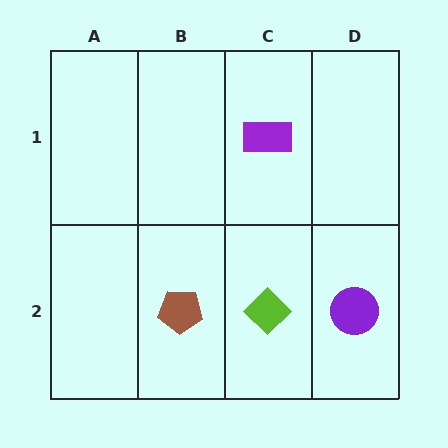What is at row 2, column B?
A brown pentagon.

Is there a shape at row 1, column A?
No, that cell is empty.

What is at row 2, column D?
A purple circle.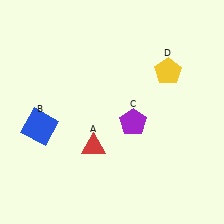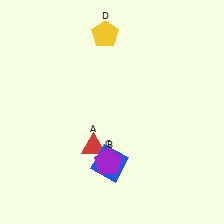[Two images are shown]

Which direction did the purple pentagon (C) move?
The purple pentagon (C) moved down.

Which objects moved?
The objects that moved are: the blue square (B), the purple pentagon (C), the yellow pentagon (D).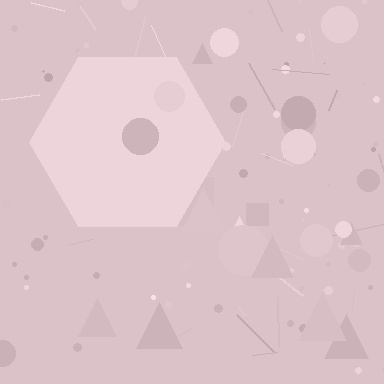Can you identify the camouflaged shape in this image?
The camouflaged shape is a hexagon.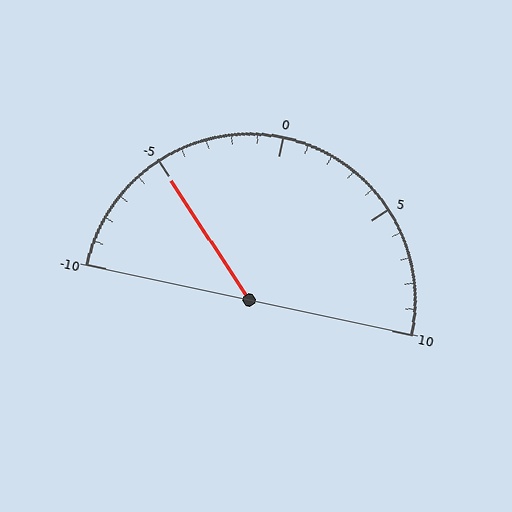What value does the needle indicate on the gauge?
The needle indicates approximately -5.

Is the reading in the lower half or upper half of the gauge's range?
The reading is in the lower half of the range (-10 to 10).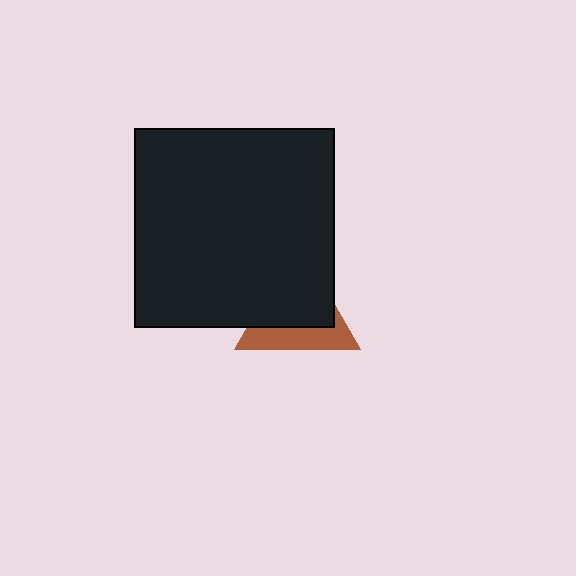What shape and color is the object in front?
The object in front is a black square.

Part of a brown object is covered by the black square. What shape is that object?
It is a triangle.